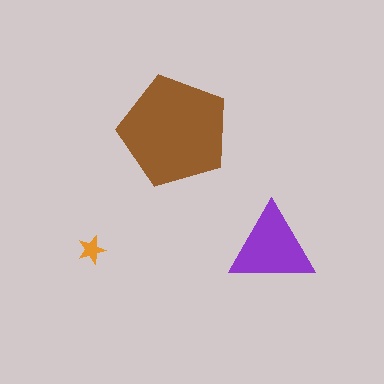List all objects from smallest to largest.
The orange star, the purple triangle, the brown pentagon.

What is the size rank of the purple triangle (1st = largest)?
2nd.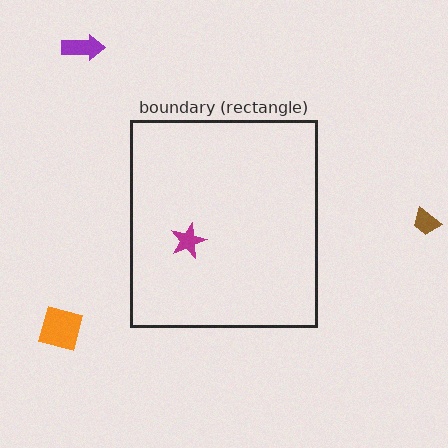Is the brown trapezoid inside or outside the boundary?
Outside.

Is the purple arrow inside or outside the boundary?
Outside.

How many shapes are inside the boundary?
1 inside, 3 outside.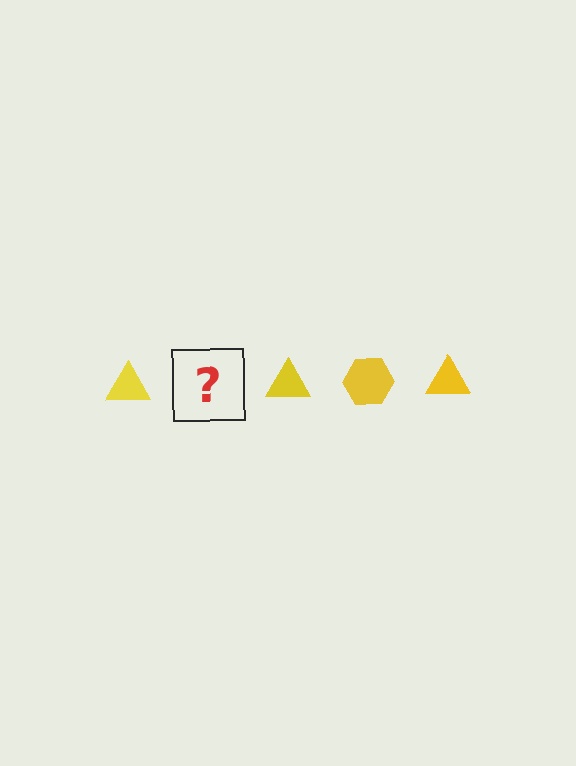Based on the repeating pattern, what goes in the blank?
The blank should be a yellow hexagon.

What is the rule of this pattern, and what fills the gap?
The rule is that the pattern cycles through triangle, hexagon shapes in yellow. The gap should be filled with a yellow hexagon.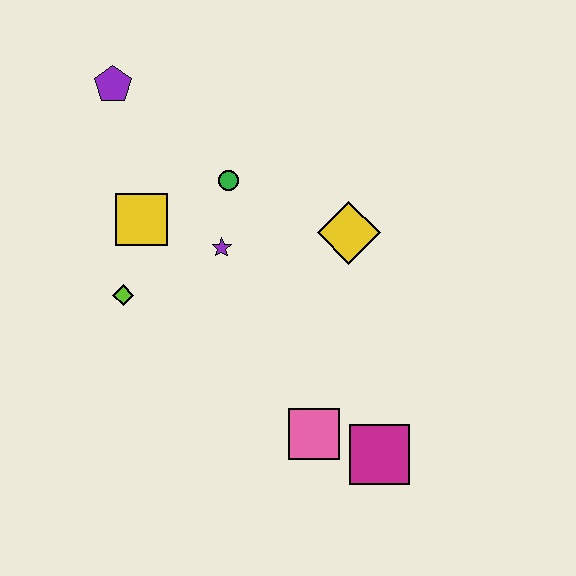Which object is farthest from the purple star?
The magenta square is farthest from the purple star.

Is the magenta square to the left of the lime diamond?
No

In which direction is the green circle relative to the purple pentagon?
The green circle is to the right of the purple pentagon.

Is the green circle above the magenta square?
Yes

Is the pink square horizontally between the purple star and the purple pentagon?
No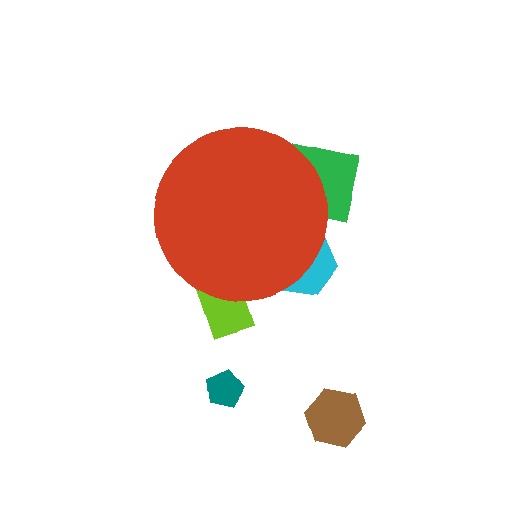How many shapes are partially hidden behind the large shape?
4 shapes are partially hidden.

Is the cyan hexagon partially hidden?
Yes, the cyan hexagon is partially hidden behind the red circle.